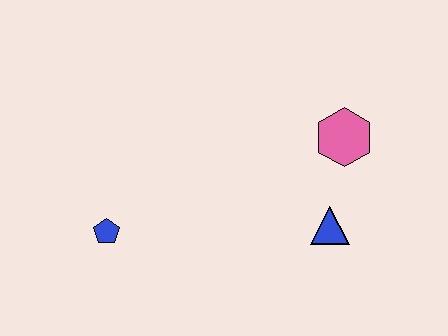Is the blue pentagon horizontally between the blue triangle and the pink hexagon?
No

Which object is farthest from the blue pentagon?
The pink hexagon is farthest from the blue pentagon.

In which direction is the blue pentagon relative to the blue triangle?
The blue pentagon is to the left of the blue triangle.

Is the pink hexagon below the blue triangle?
No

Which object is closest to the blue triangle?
The pink hexagon is closest to the blue triangle.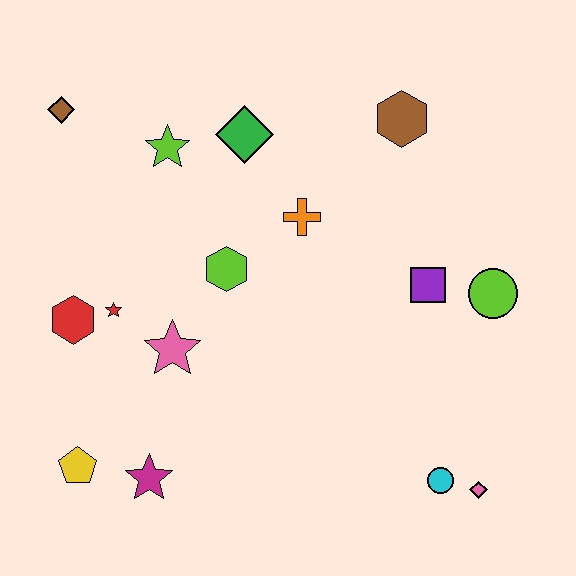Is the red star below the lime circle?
Yes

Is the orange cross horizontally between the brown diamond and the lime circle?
Yes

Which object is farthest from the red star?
The pink diamond is farthest from the red star.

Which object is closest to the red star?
The red hexagon is closest to the red star.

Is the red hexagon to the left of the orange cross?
Yes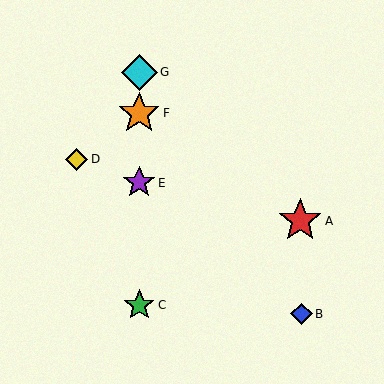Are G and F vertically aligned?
Yes, both are at x≈139.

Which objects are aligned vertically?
Objects C, E, F, G are aligned vertically.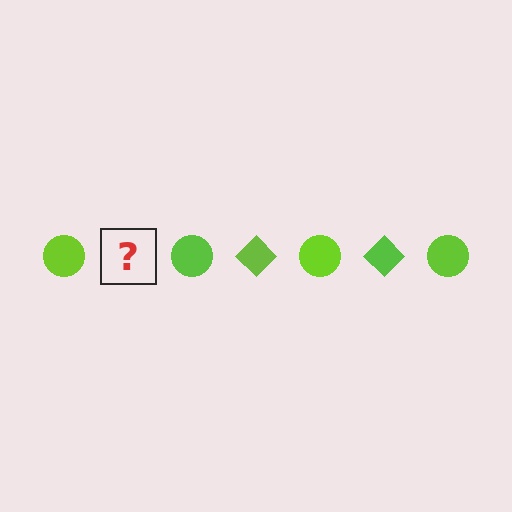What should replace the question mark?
The question mark should be replaced with a lime diamond.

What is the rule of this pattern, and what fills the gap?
The rule is that the pattern cycles through circle, diamond shapes in lime. The gap should be filled with a lime diamond.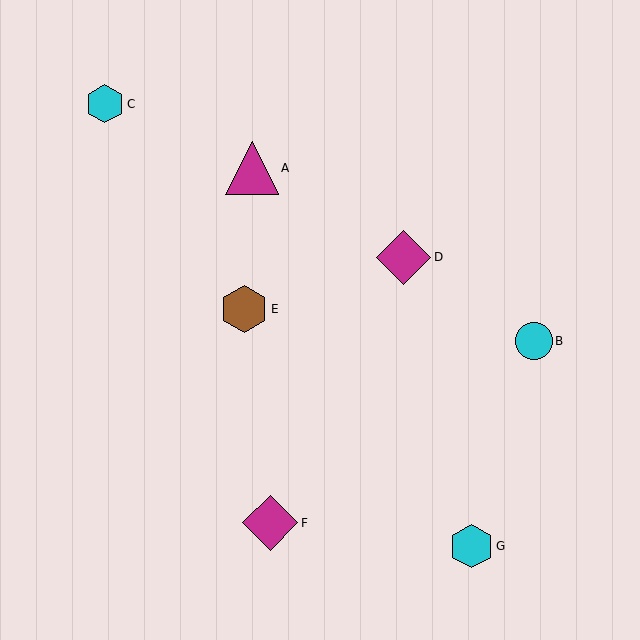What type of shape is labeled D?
Shape D is a magenta diamond.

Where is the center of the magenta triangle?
The center of the magenta triangle is at (252, 168).